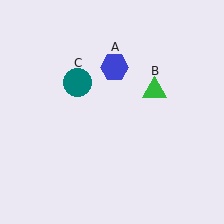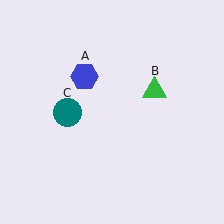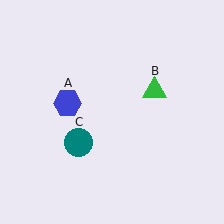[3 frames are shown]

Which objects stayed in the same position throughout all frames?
Green triangle (object B) remained stationary.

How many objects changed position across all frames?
2 objects changed position: blue hexagon (object A), teal circle (object C).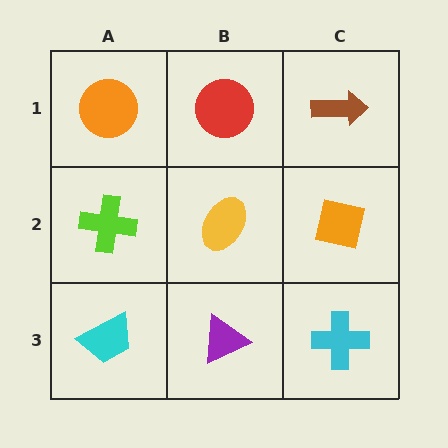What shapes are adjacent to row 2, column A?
An orange circle (row 1, column A), a cyan trapezoid (row 3, column A), a yellow ellipse (row 2, column B).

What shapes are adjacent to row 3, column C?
An orange square (row 2, column C), a purple triangle (row 3, column B).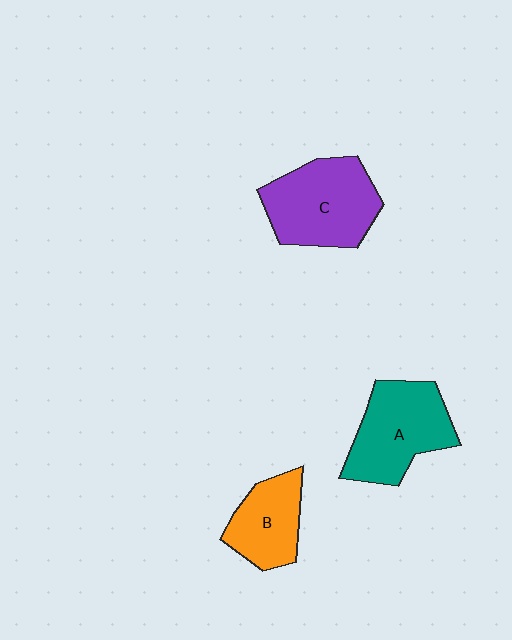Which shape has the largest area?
Shape C (purple).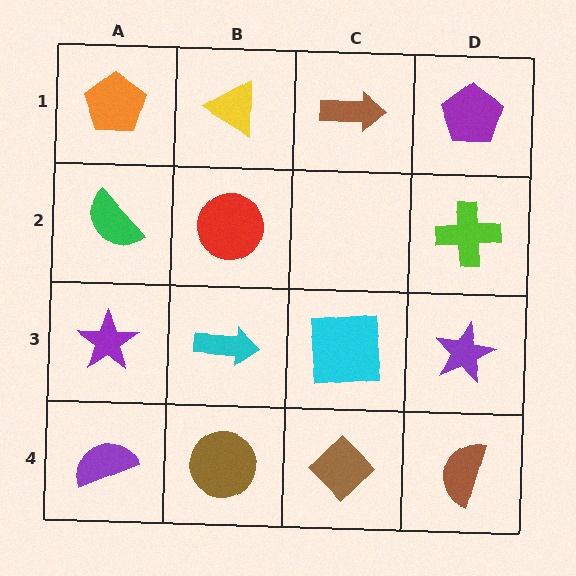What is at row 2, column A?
A green semicircle.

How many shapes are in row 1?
4 shapes.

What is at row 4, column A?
A purple semicircle.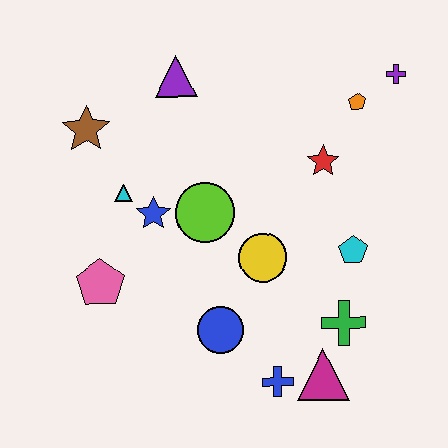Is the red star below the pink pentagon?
No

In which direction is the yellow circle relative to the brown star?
The yellow circle is to the right of the brown star.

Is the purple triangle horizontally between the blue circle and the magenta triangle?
No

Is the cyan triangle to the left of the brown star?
No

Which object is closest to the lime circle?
The blue star is closest to the lime circle.